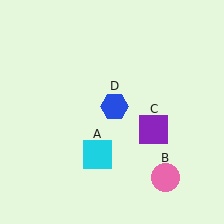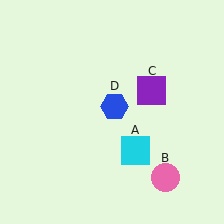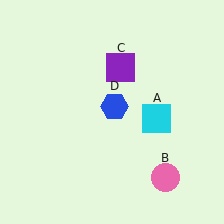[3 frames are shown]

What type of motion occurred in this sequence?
The cyan square (object A), purple square (object C) rotated counterclockwise around the center of the scene.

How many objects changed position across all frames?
2 objects changed position: cyan square (object A), purple square (object C).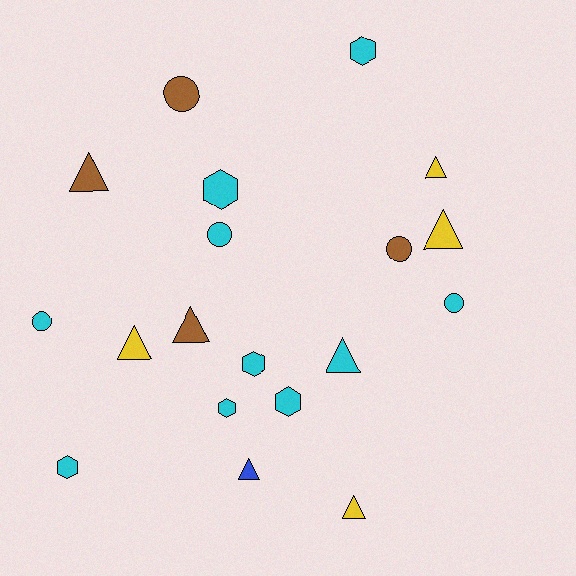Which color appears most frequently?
Cyan, with 10 objects.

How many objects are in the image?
There are 19 objects.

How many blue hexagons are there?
There are no blue hexagons.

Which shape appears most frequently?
Triangle, with 8 objects.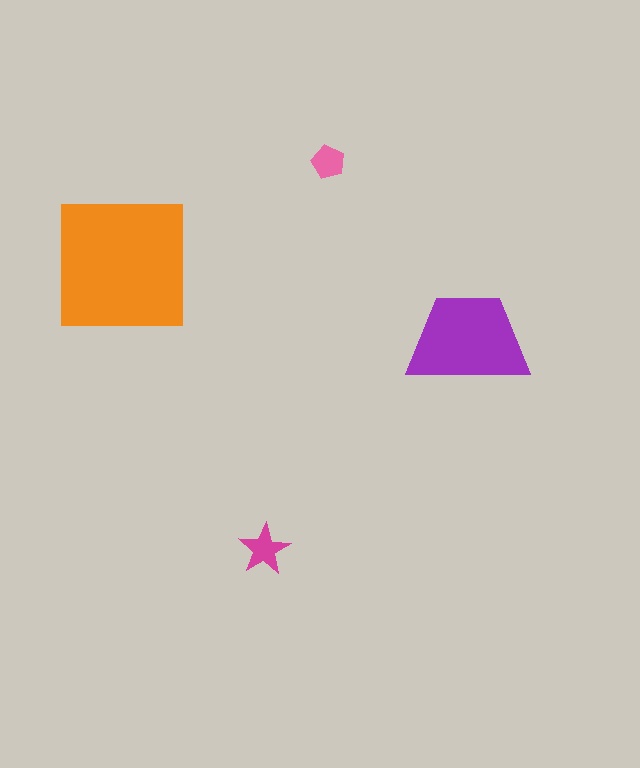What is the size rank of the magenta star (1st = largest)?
3rd.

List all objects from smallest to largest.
The pink pentagon, the magenta star, the purple trapezoid, the orange square.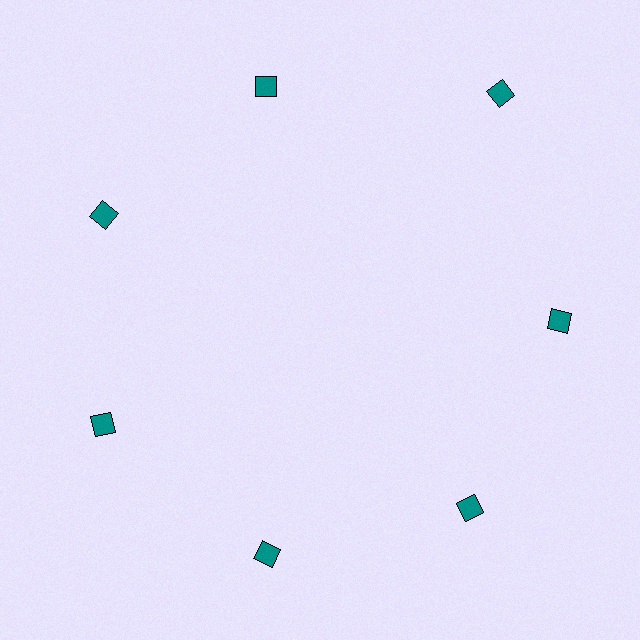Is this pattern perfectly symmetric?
No. The 7 teal squares are arranged in a ring, but one element near the 1 o'clock position is pushed outward from the center, breaking the 7-fold rotational symmetry.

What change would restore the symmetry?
The symmetry would be restored by moving it inward, back onto the ring so that all 7 squares sit at equal angles and equal distance from the center.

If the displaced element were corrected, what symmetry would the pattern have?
It would have 7-fold rotational symmetry — the pattern would map onto itself every 51 degrees.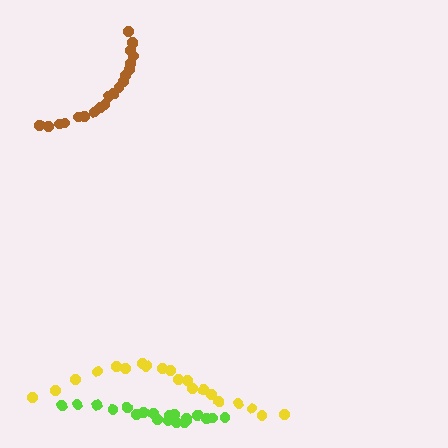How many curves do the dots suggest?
There are 3 distinct paths.